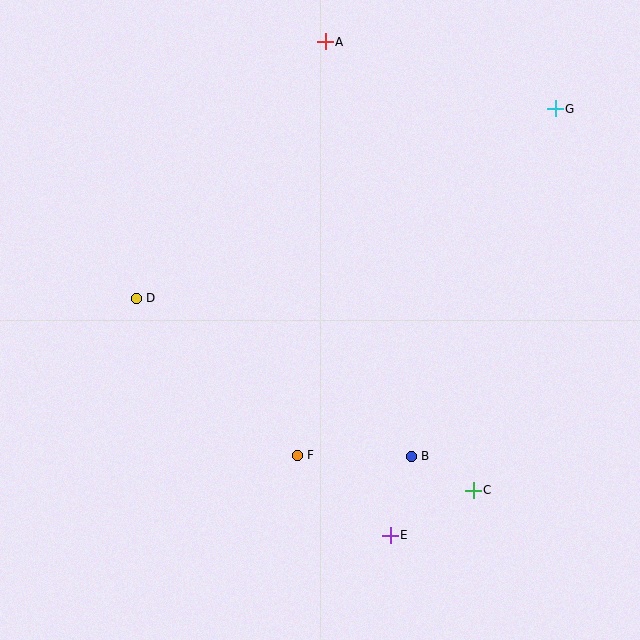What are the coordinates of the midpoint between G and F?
The midpoint between G and F is at (426, 282).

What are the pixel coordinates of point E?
Point E is at (390, 535).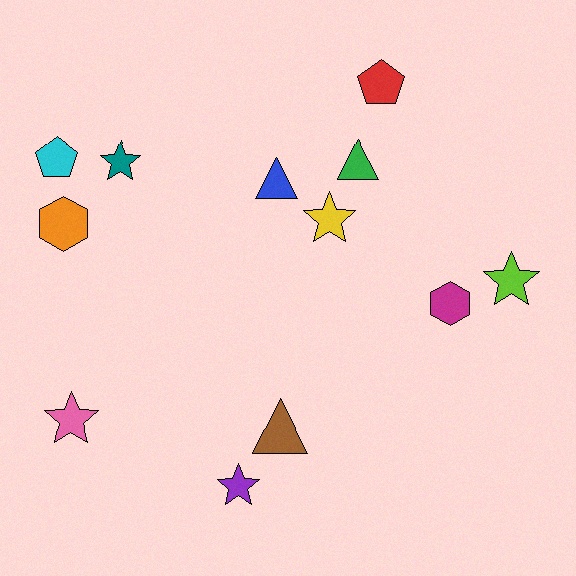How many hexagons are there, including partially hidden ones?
There are 2 hexagons.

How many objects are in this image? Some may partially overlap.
There are 12 objects.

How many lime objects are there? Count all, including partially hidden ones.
There is 1 lime object.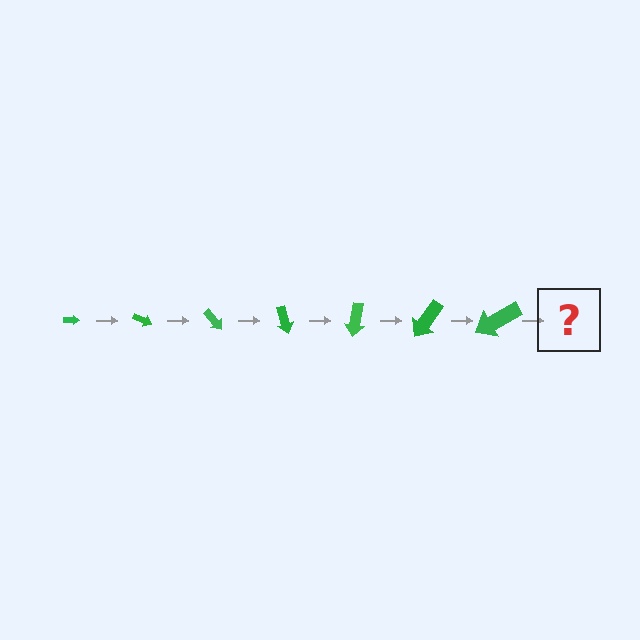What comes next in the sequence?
The next element should be an arrow, larger than the previous one and rotated 175 degrees from the start.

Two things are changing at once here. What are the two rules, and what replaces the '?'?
The two rules are that the arrow grows larger each step and it rotates 25 degrees each step. The '?' should be an arrow, larger than the previous one and rotated 175 degrees from the start.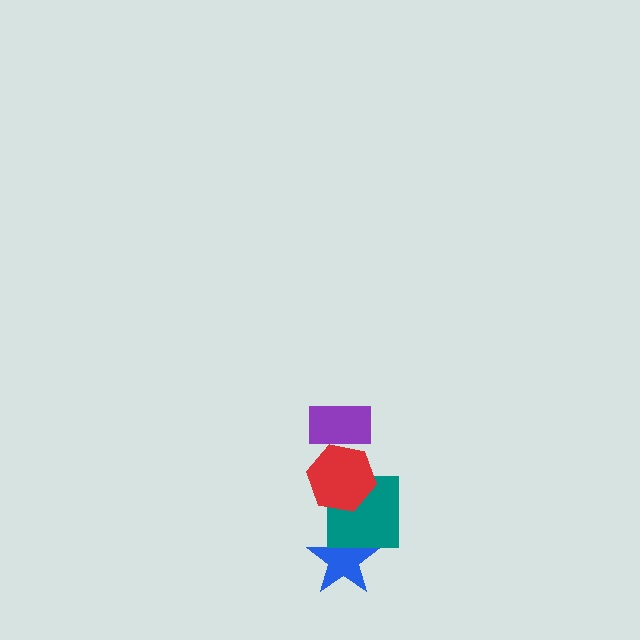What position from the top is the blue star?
The blue star is 4th from the top.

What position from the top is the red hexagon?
The red hexagon is 2nd from the top.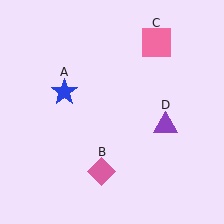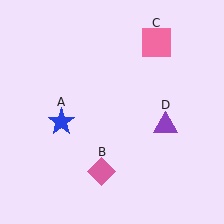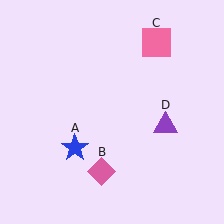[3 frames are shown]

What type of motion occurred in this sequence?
The blue star (object A) rotated counterclockwise around the center of the scene.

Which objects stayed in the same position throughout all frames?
Pink diamond (object B) and pink square (object C) and purple triangle (object D) remained stationary.